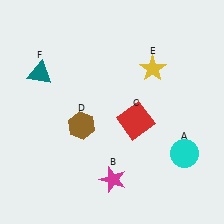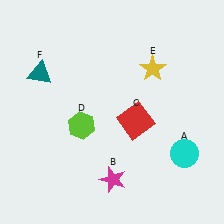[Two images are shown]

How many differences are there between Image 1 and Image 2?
There is 1 difference between the two images.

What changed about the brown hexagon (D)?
In Image 1, D is brown. In Image 2, it changed to lime.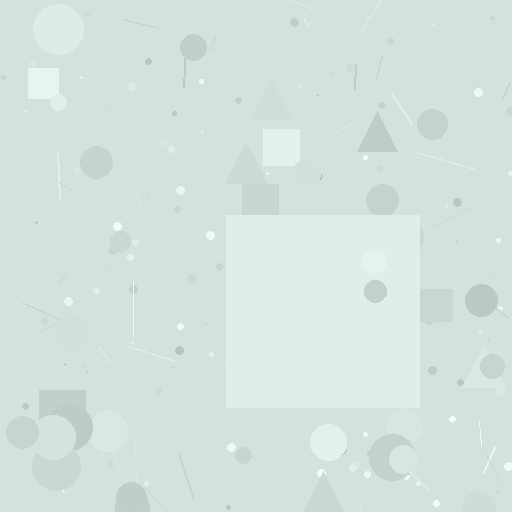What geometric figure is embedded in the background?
A square is embedded in the background.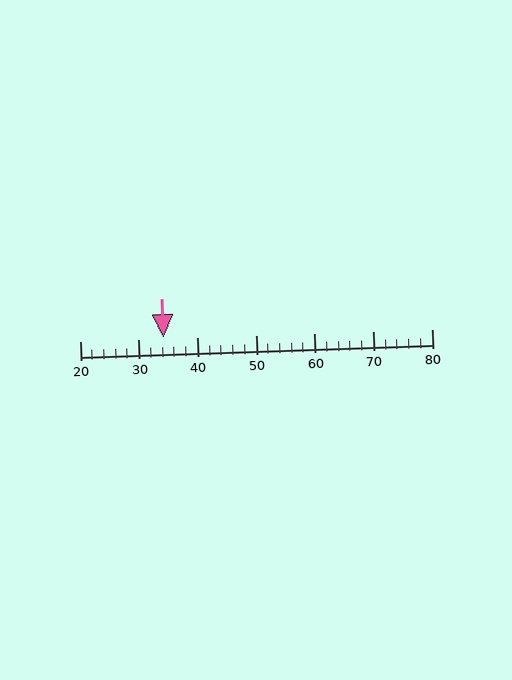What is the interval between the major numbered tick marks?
The major tick marks are spaced 10 units apart.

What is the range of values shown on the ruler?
The ruler shows values from 20 to 80.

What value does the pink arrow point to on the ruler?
The pink arrow points to approximately 34.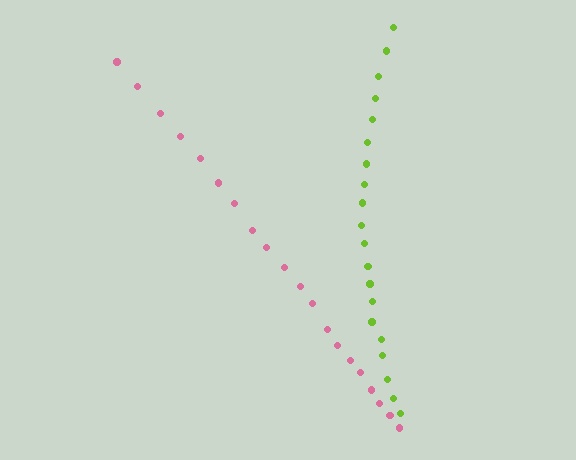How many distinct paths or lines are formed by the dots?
There are 2 distinct paths.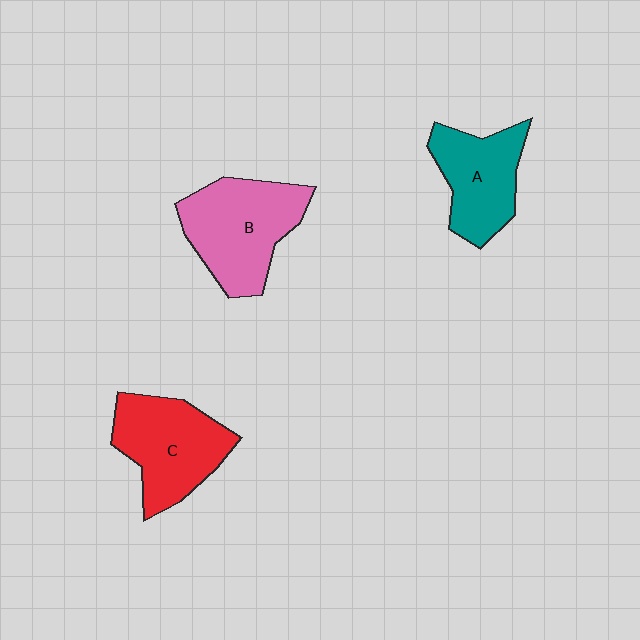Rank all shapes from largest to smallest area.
From largest to smallest: B (pink), C (red), A (teal).